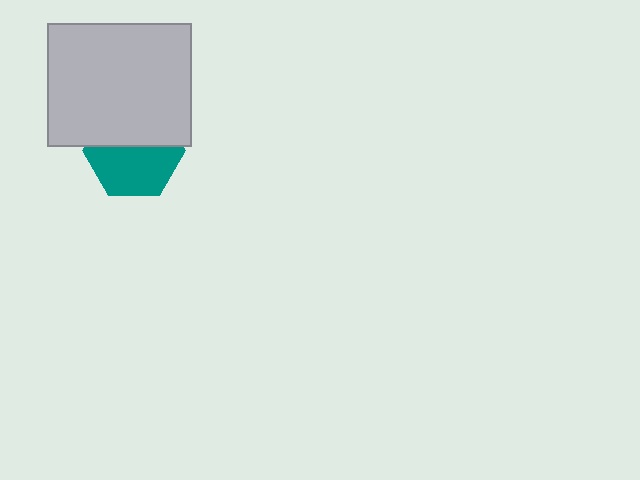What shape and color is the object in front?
The object in front is a light gray rectangle.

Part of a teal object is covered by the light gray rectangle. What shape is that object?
It is a hexagon.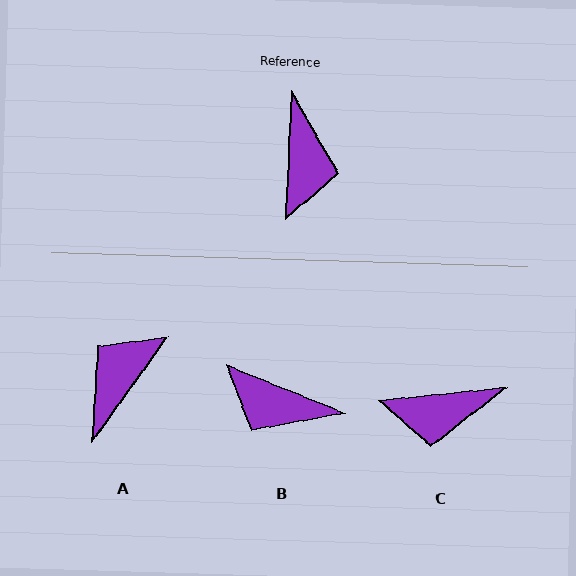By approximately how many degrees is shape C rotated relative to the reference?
Approximately 82 degrees clockwise.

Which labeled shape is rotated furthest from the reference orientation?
A, about 147 degrees away.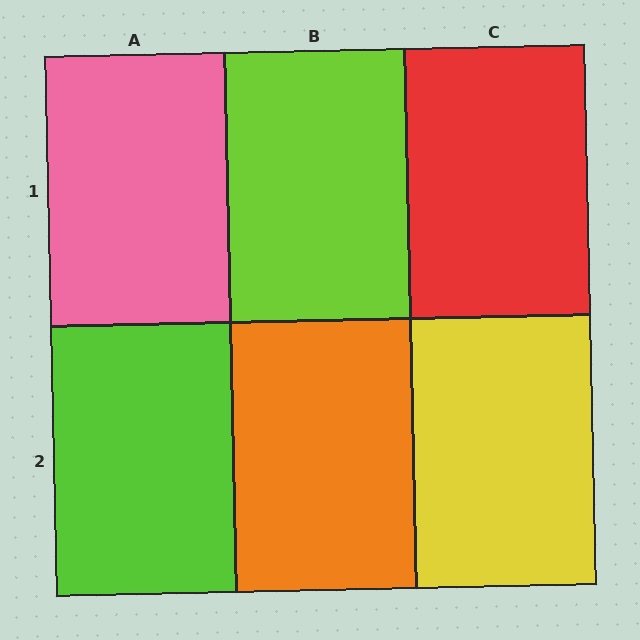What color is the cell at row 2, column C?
Yellow.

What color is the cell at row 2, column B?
Orange.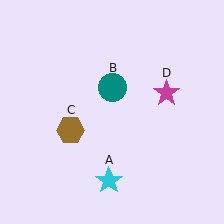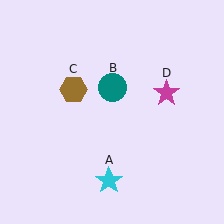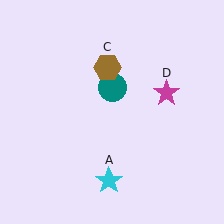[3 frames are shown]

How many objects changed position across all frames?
1 object changed position: brown hexagon (object C).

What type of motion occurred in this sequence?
The brown hexagon (object C) rotated clockwise around the center of the scene.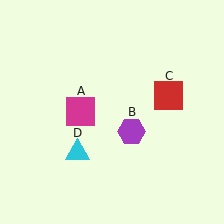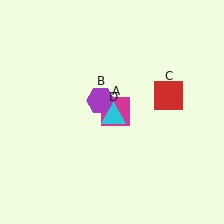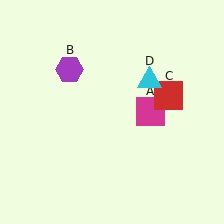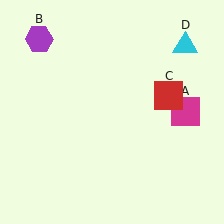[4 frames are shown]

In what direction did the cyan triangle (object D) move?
The cyan triangle (object D) moved up and to the right.